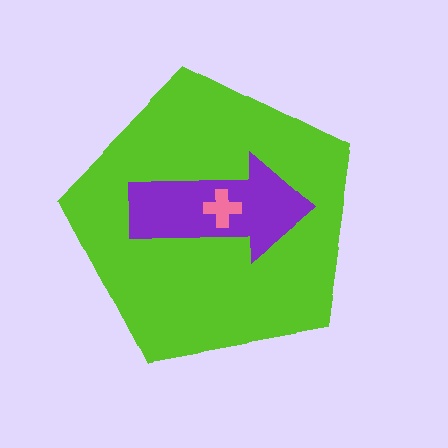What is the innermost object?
The pink cross.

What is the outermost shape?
The lime pentagon.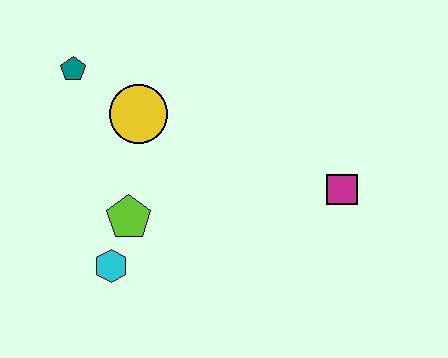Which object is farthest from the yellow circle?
The magenta square is farthest from the yellow circle.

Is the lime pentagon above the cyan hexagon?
Yes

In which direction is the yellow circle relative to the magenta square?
The yellow circle is to the left of the magenta square.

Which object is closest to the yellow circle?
The teal pentagon is closest to the yellow circle.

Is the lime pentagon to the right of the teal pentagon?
Yes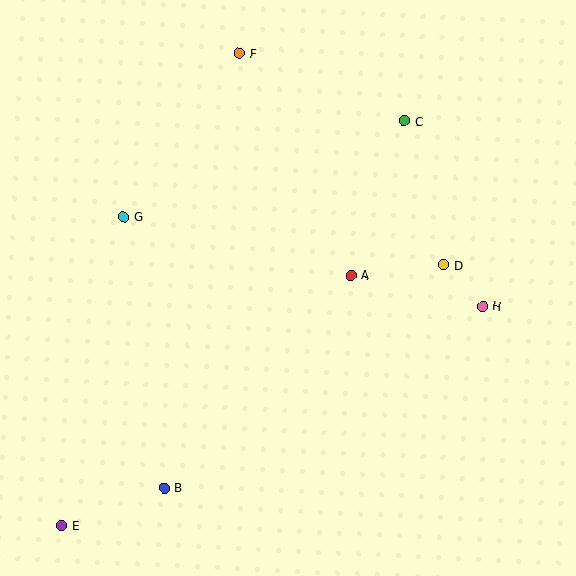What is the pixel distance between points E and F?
The distance between E and F is 504 pixels.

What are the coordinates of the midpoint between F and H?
The midpoint between F and H is at (361, 180).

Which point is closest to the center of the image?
Point A at (351, 275) is closest to the center.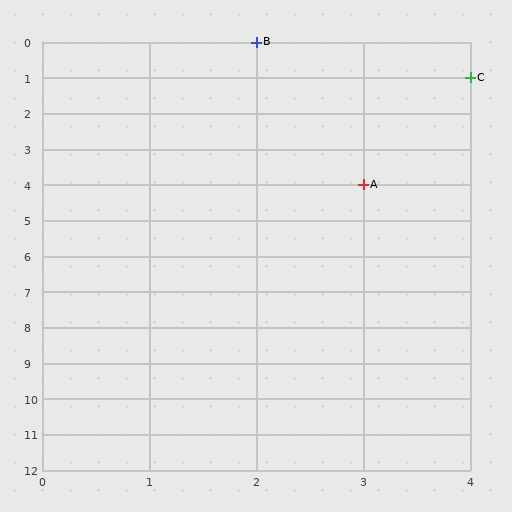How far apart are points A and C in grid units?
Points A and C are 1 column and 3 rows apart (about 3.2 grid units diagonally).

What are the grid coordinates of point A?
Point A is at grid coordinates (3, 4).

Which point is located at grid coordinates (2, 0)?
Point B is at (2, 0).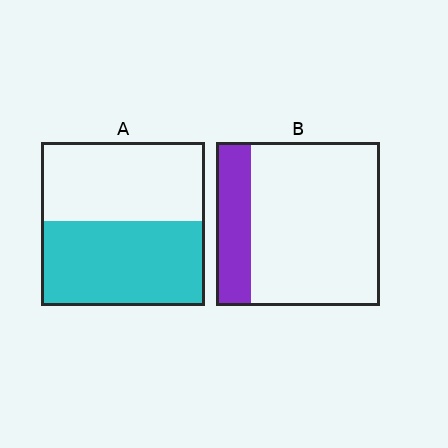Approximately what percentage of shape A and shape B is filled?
A is approximately 50% and B is approximately 20%.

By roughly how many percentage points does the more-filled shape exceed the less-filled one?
By roughly 30 percentage points (A over B).